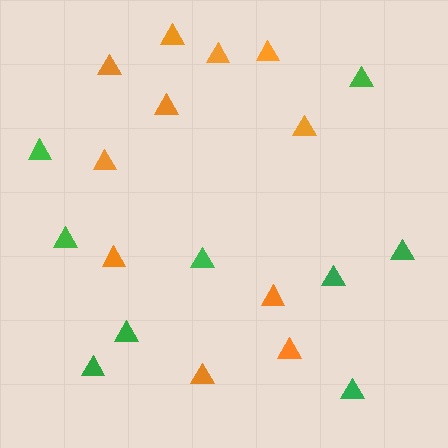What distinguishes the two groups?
There are 2 groups: one group of green triangles (9) and one group of orange triangles (11).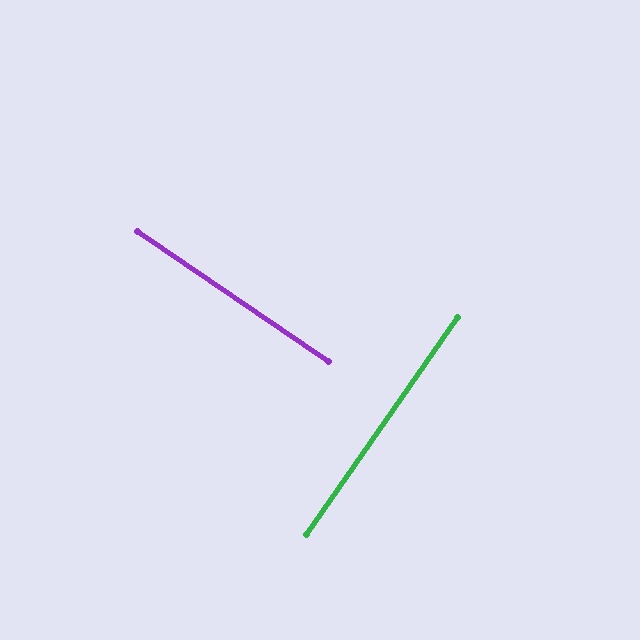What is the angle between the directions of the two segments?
Approximately 89 degrees.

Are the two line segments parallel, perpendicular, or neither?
Perpendicular — they meet at approximately 89°.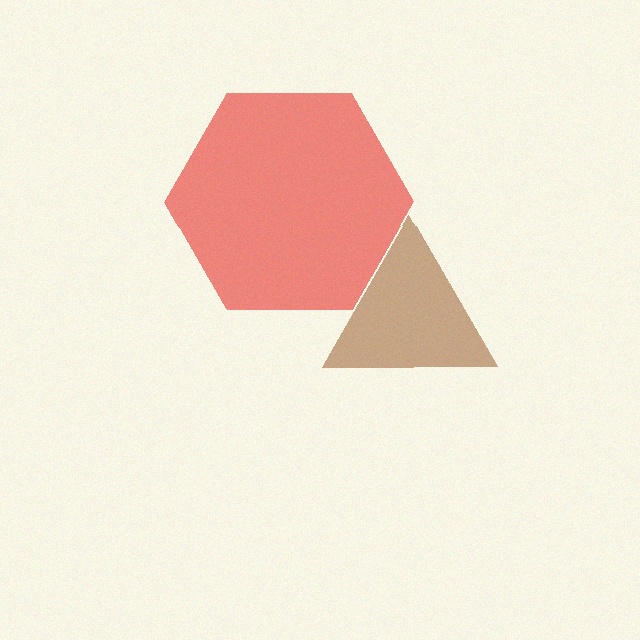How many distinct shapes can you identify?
There are 2 distinct shapes: a red hexagon, a brown triangle.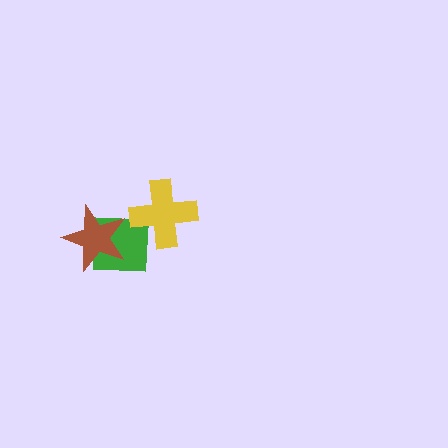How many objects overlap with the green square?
2 objects overlap with the green square.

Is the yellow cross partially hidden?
No, no other shape covers it.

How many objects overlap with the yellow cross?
1 object overlaps with the yellow cross.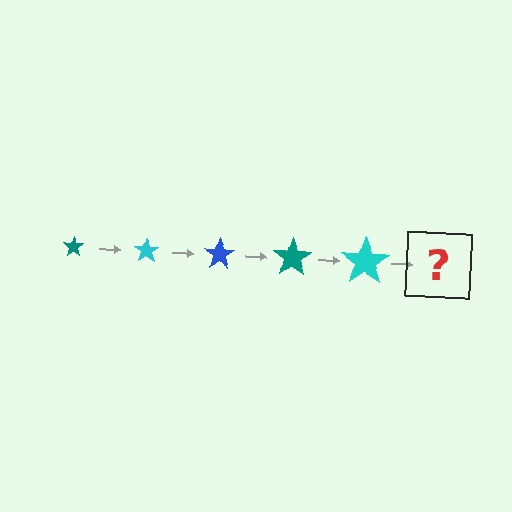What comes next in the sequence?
The next element should be a blue star, larger than the previous one.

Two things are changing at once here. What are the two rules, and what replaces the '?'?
The two rules are that the star grows larger each step and the color cycles through teal, cyan, and blue. The '?' should be a blue star, larger than the previous one.